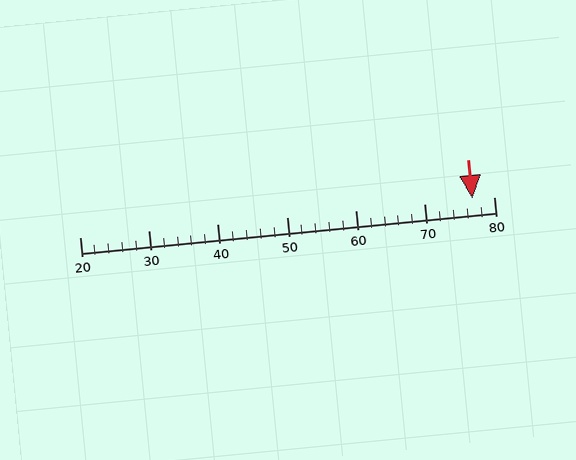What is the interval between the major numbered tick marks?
The major tick marks are spaced 10 units apart.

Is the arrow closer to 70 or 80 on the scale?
The arrow is closer to 80.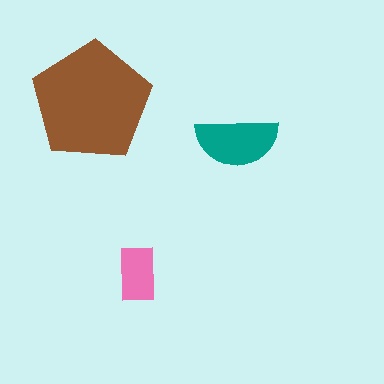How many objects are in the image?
There are 3 objects in the image.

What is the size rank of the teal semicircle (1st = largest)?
2nd.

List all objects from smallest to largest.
The pink rectangle, the teal semicircle, the brown pentagon.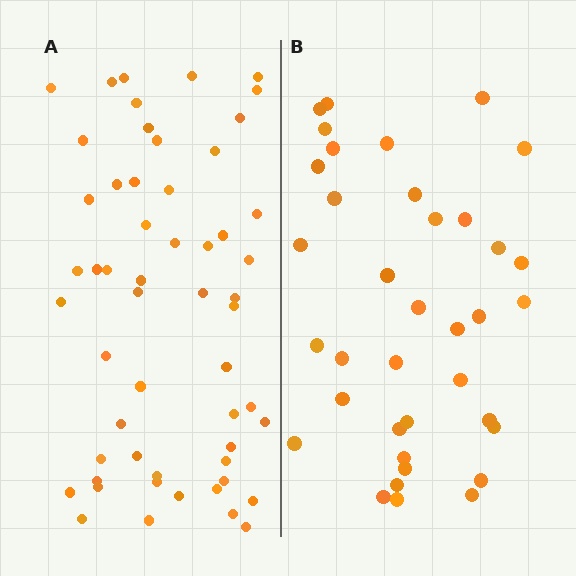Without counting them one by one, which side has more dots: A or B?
Region A (the left region) has more dots.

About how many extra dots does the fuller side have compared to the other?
Region A has approximately 20 more dots than region B.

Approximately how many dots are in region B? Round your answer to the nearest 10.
About 40 dots. (The exact count is 37, which rounds to 40.)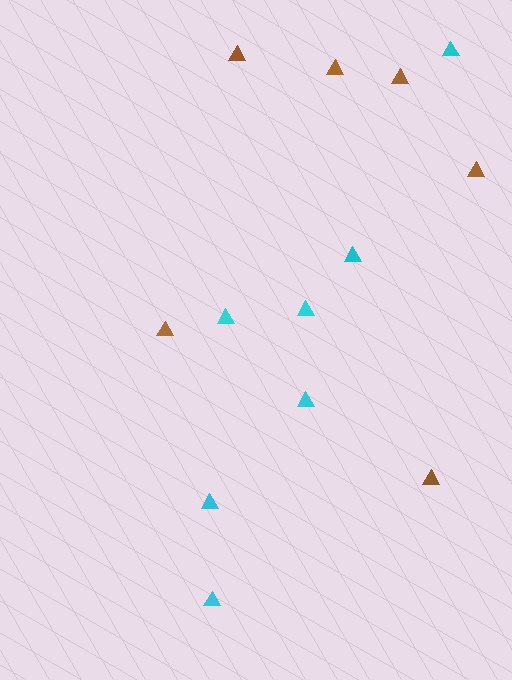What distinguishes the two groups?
There are 2 groups: one group of cyan triangles (7) and one group of brown triangles (6).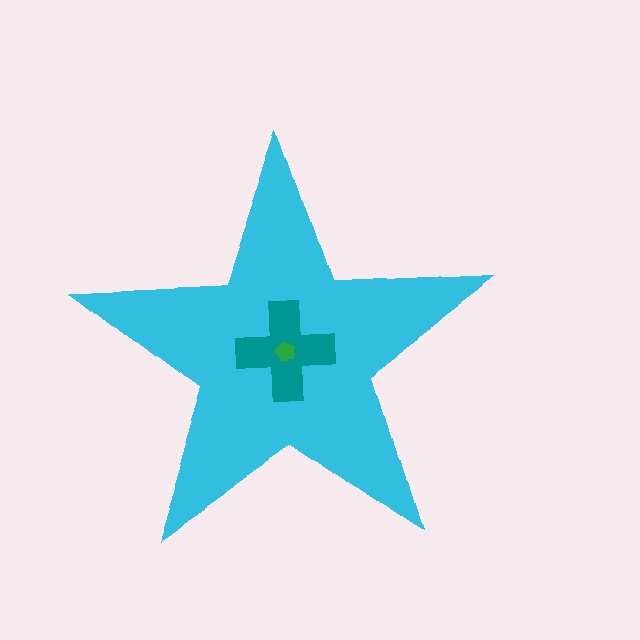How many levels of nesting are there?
3.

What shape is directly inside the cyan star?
The teal cross.